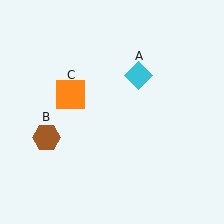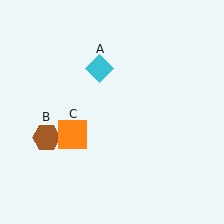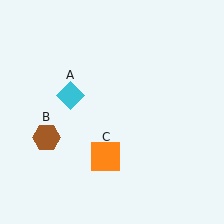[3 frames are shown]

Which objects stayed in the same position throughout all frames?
Brown hexagon (object B) remained stationary.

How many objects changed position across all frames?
2 objects changed position: cyan diamond (object A), orange square (object C).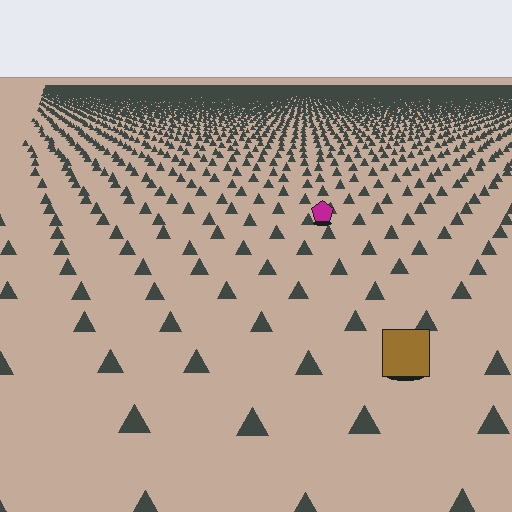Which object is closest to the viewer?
The brown square is closest. The texture marks near it are larger and more spread out.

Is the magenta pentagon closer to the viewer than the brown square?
No. The brown square is closer — you can tell from the texture gradient: the ground texture is coarser near it.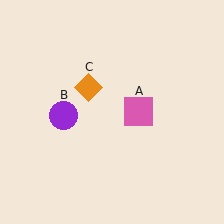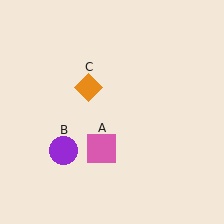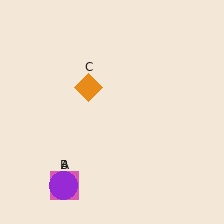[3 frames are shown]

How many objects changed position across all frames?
2 objects changed position: pink square (object A), purple circle (object B).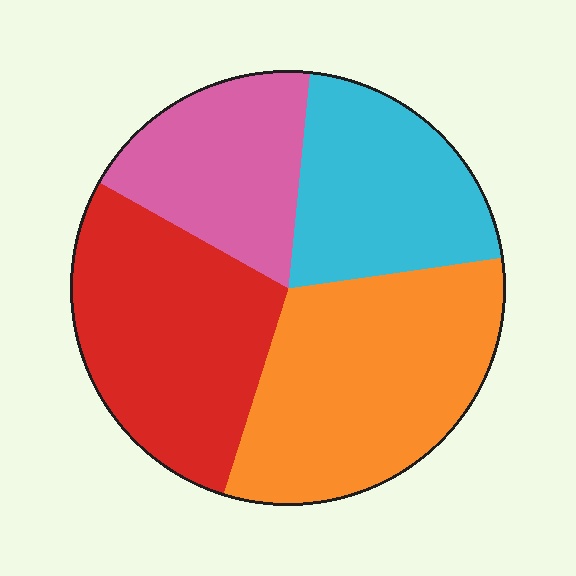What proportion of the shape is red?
Red takes up about one quarter (1/4) of the shape.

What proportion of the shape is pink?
Pink takes up about one fifth (1/5) of the shape.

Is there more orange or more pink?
Orange.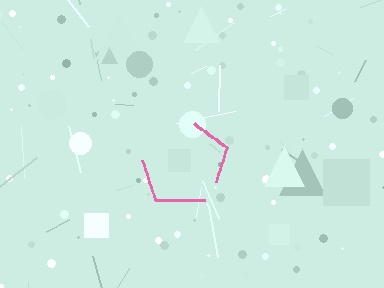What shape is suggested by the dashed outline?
The dashed outline suggests a pentagon.